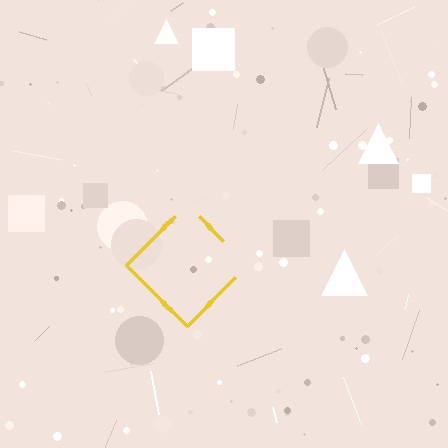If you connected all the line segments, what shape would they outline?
They would outline a diamond.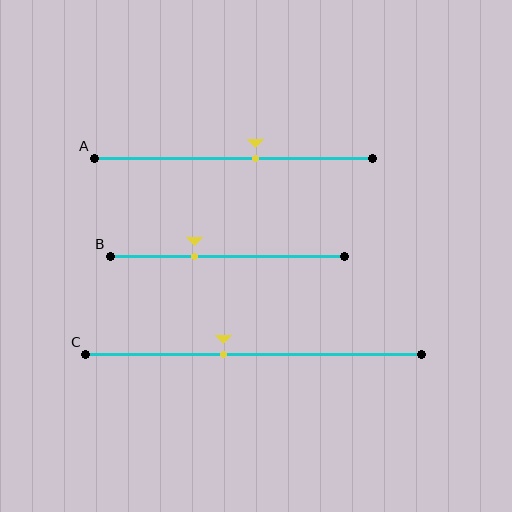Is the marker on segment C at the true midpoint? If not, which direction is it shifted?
No, the marker on segment C is shifted to the left by about 9% of the segment length.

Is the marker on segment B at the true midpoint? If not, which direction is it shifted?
No, the marker on segment B is shifted to the left by about 14% of the segment length.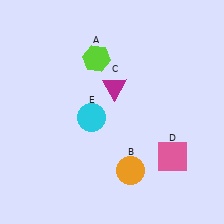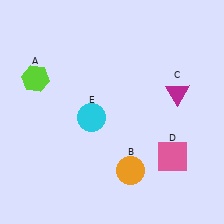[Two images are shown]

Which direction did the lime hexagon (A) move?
The lime hexagon (A) moved left.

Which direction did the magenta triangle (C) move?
The magenta triangle (C) moved right.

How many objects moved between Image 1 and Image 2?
2 objects moved between the two images.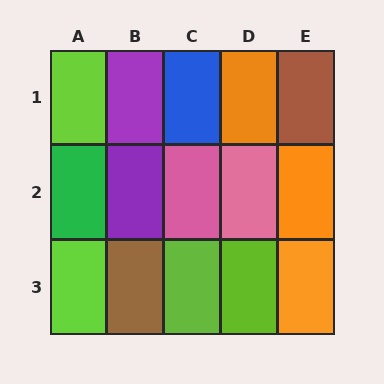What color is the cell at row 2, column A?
Green.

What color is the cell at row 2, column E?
Orange.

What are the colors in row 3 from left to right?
Lime, brown, lime, lime, orange.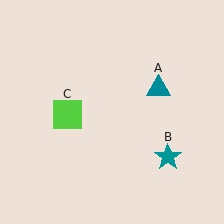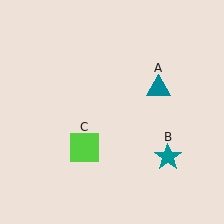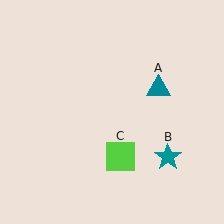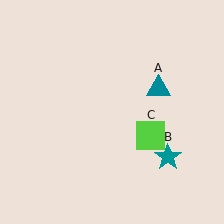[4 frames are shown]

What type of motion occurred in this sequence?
The lime square (object C) rotated counterclockwise around the center of the scene.